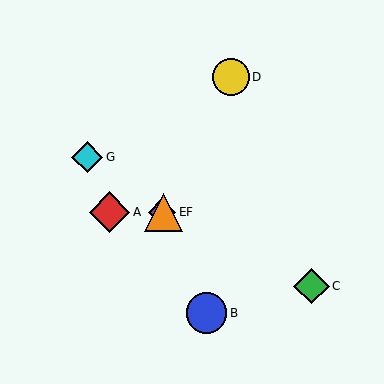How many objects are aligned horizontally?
3 objects (A, E, F) are aligned horizontally.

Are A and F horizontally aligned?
Yes, both are at y≈212.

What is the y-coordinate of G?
Object G is at y≈157.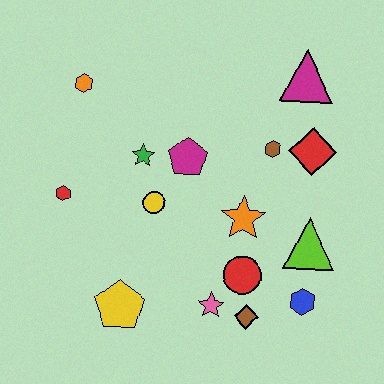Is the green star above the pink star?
Yes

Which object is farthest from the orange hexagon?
The blue hexagon is farthest from the orange hexagon.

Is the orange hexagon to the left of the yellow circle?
Yes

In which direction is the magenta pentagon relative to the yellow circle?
The magenta pentagon is above the yellow circle.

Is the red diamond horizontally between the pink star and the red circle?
No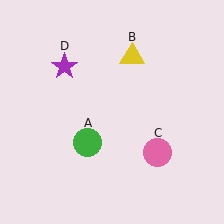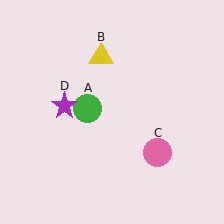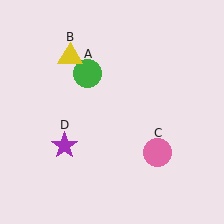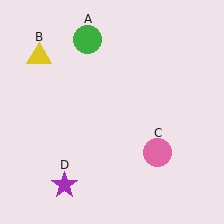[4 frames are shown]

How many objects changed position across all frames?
3 objects changed position: green circle (object A), yellow triangle (object B), purple star (object D).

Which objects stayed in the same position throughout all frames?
Pink circle (object C) remained stationary.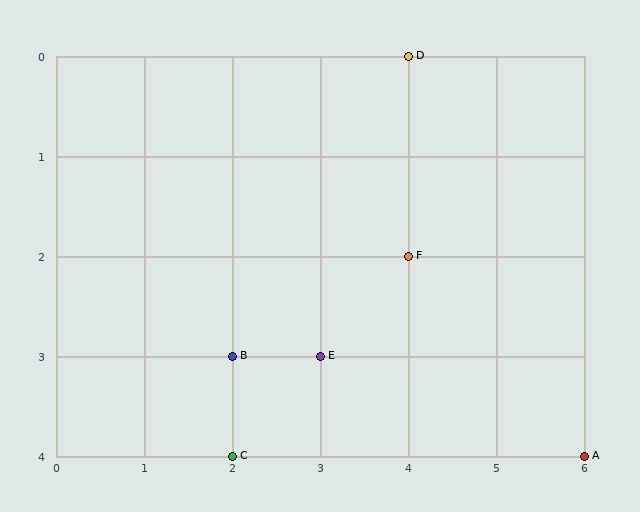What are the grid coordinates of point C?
Point C is at grid coordinates (2, 4).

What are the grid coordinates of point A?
Point A is at grid coordinates (6, 4).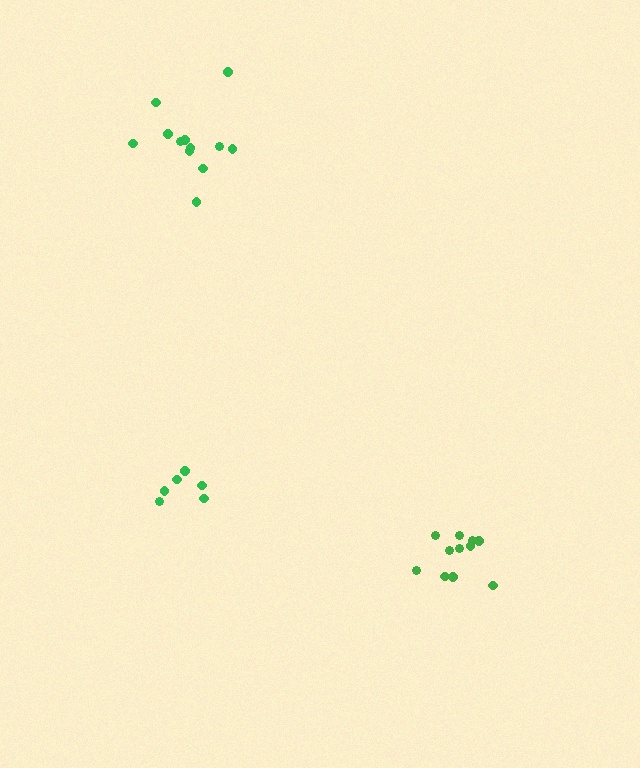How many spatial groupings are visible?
There are 3 spatial groupings.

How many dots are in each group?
Group 1: 6 dots, Group 2: 11 dots, Group 3: 12 dots (29 total).